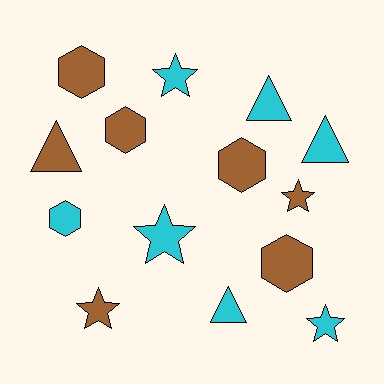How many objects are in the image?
There are 14 objects.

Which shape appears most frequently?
Hexagon, with 5 objects.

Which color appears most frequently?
Brown, with 7 objects.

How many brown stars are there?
There are 2 brown stars.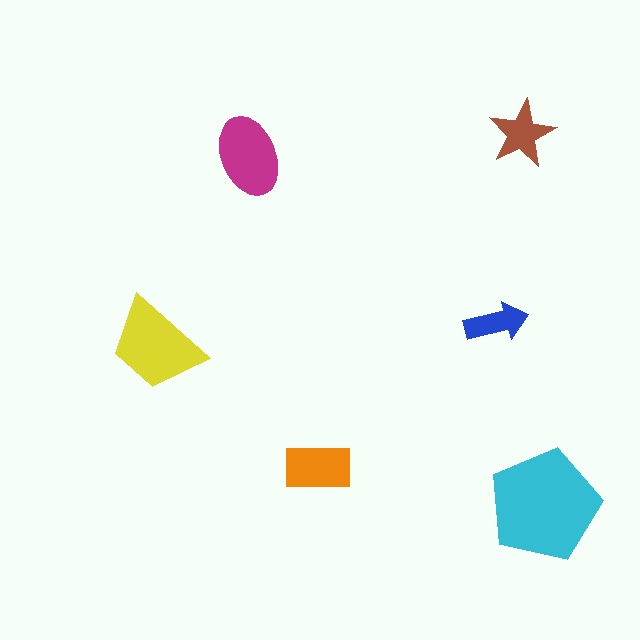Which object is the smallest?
The blue arrow.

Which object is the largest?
The cyan pentagon.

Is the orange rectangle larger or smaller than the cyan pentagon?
Smaller.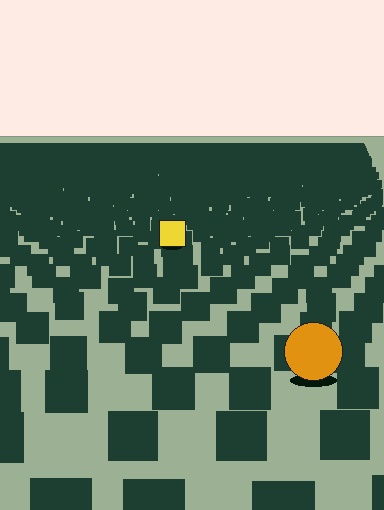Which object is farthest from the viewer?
The yellow square is farthest from the viewer. It appears smaller and the ground texture around it is denser.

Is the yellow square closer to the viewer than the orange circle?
No. The orange circle is closer — you can tell from the texture gradient: the ground texture is coarser near it.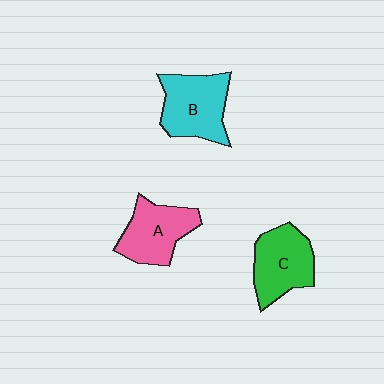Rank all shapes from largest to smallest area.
From largest to smallest: B (cyan), C (green), A (pink).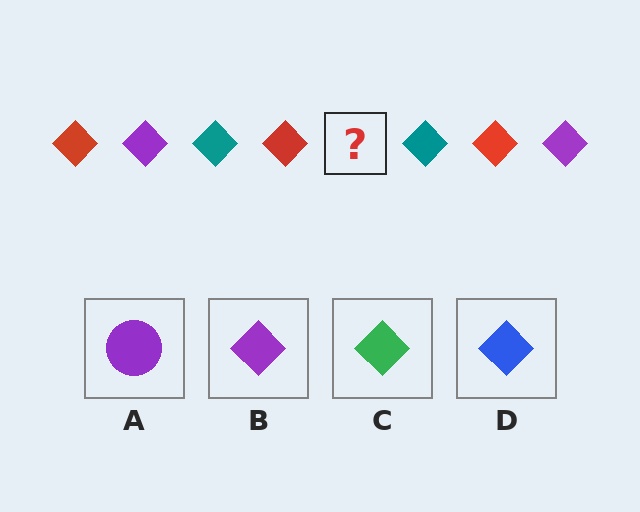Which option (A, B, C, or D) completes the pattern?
B.